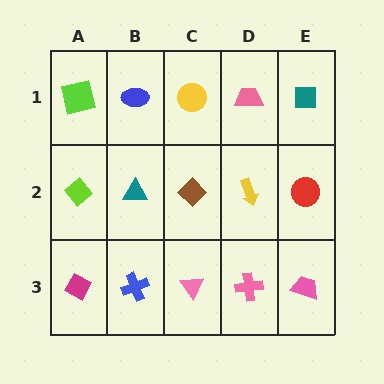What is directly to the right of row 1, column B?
A yellow circle.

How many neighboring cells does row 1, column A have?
2.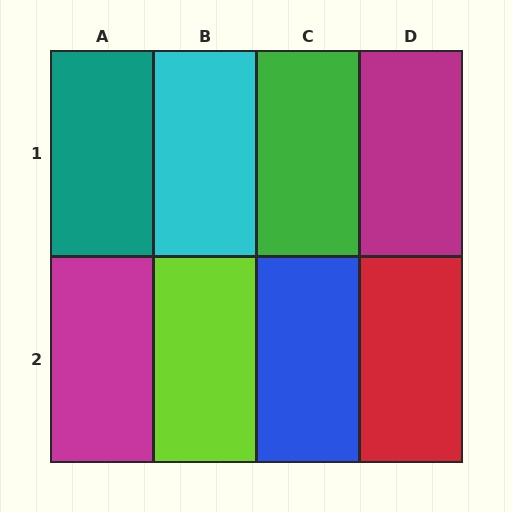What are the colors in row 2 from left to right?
Magenta, lime, blue, red.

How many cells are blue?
1 cell is blue.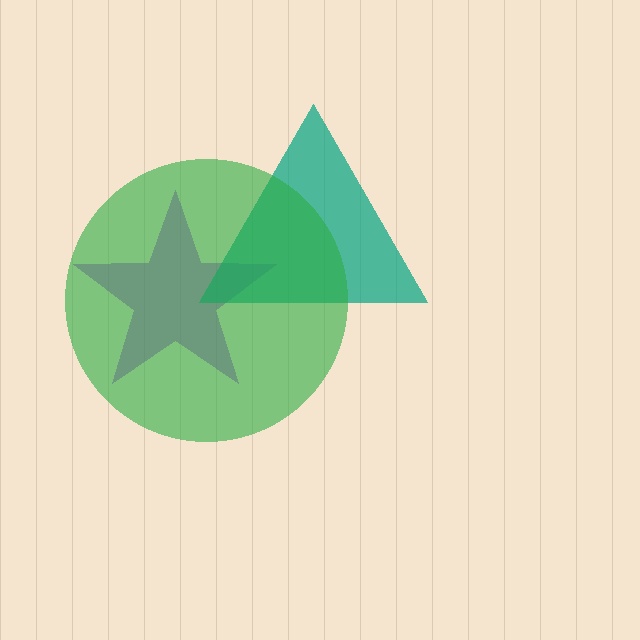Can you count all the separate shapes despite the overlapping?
Yes, there are 3 separate shapes.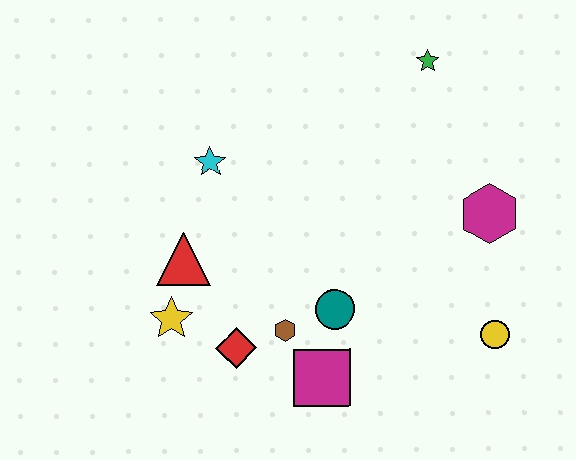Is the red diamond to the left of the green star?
Yes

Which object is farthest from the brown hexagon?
The green star is farthest from the brown hexagon.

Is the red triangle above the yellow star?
Yes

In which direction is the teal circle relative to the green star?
The teal circle is below the green star.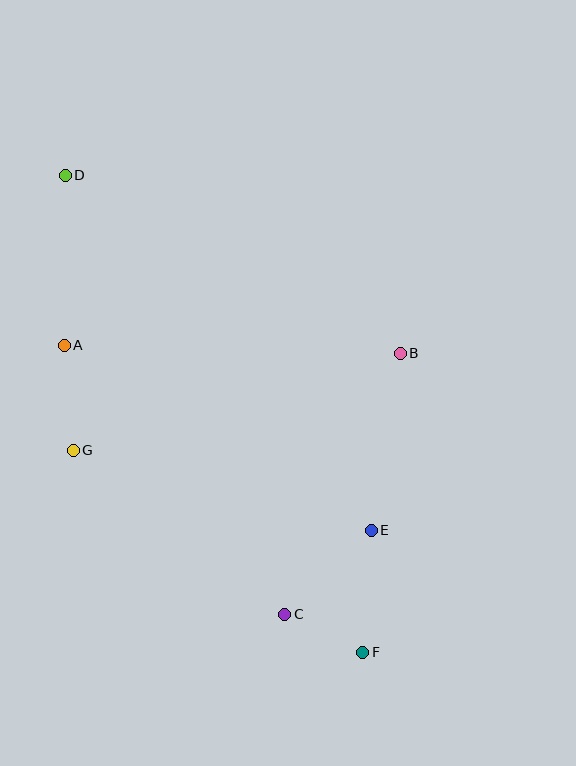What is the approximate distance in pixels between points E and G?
The distance between E and G is approximately 309 pixels.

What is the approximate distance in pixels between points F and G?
The distance between F and G is approximately 353 pixels.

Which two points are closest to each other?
Points C and F are closest to each other.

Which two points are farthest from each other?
Points D and F are farthest from each other.